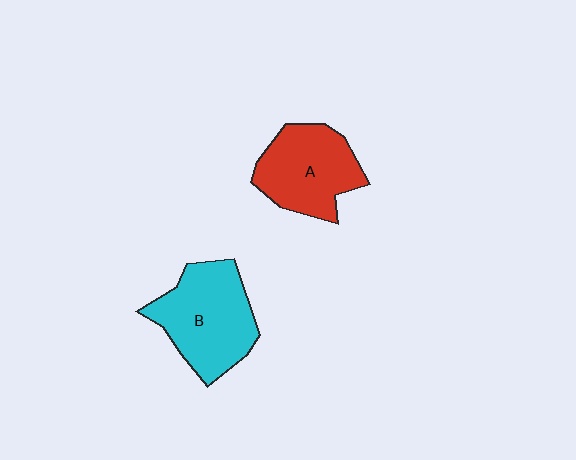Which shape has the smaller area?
Shape A (red).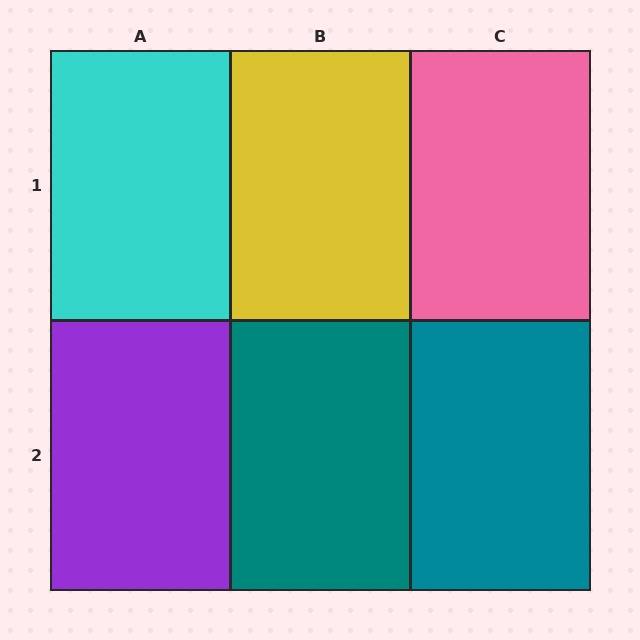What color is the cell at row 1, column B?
Yellow.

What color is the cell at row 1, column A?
Cyan.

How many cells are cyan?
1 cell is cyan.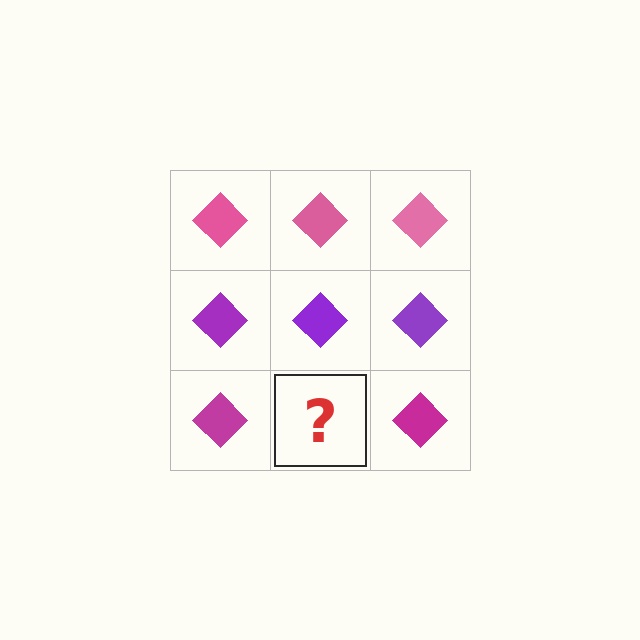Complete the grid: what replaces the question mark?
The question mark should be replaced with a magenta diamond.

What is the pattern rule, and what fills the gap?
The rule is that each row has a consistent color. The gap should be filled with a magenta diamond.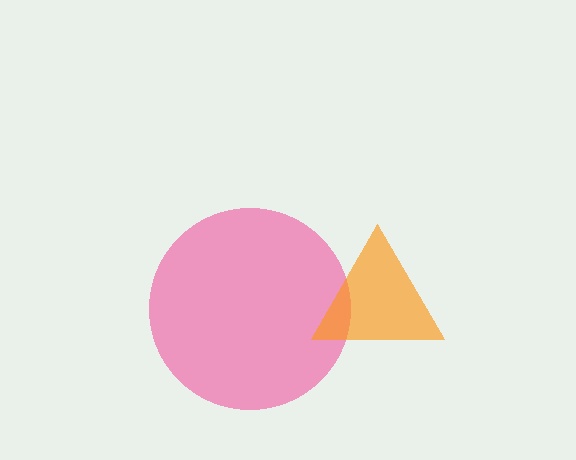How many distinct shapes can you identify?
There are 2 distinct shapes: a pink circle, an orange triangle.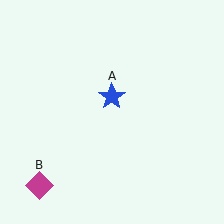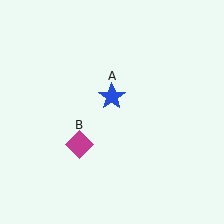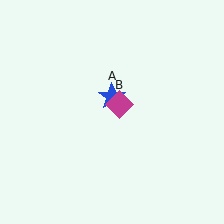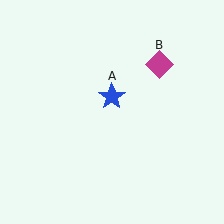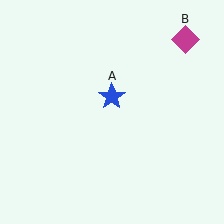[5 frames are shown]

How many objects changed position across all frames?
1 object changed position: magenta diamond (object B).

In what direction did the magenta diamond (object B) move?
The magenta diamond (object B) moved up and to the right.